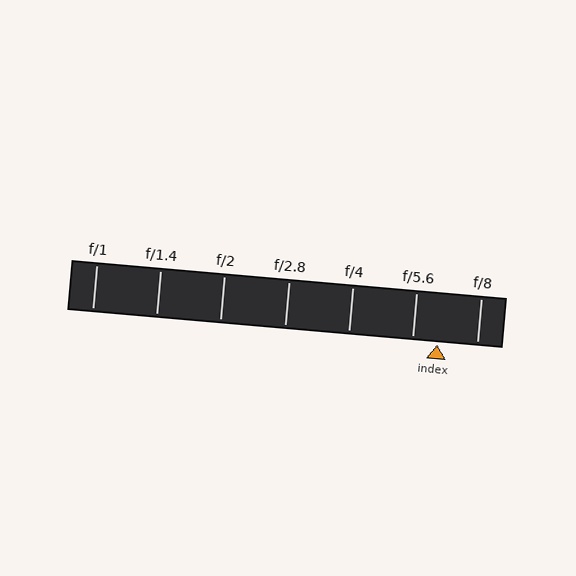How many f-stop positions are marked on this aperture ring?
There are 7 f-stop positions marked.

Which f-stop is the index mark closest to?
The index mark is closest to f/5.6.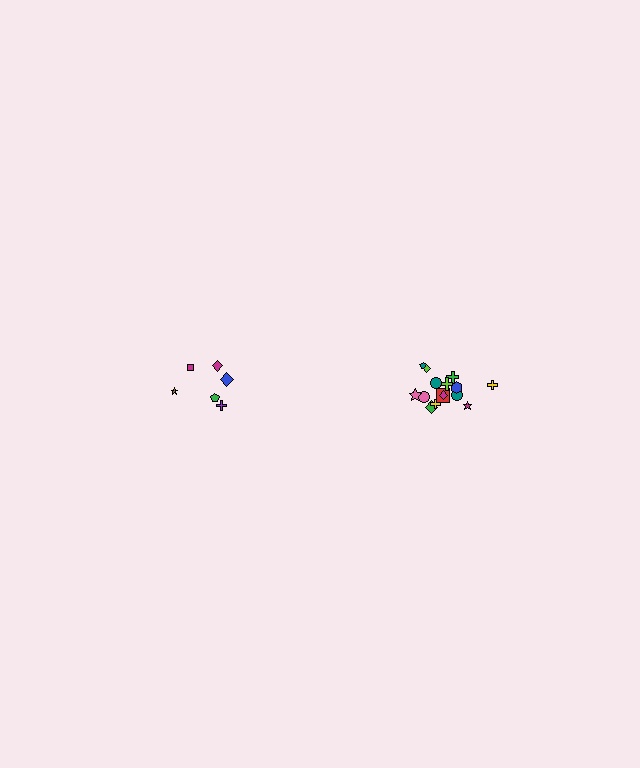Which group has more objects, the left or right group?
The right group.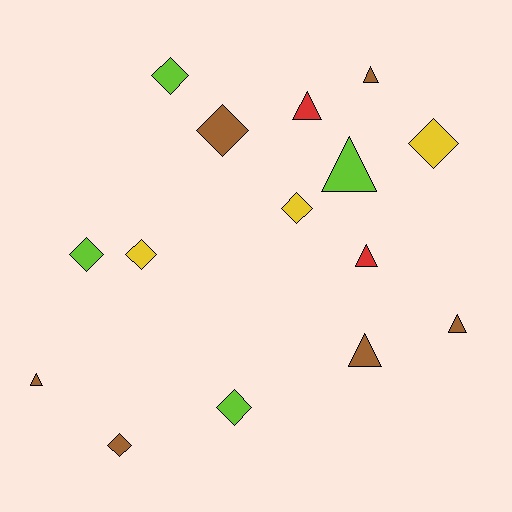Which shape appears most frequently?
Diamond, with 8 objects.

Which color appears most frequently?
Brown, with 6 objects.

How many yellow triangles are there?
There are no yellow triangles.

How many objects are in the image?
There are 15 objects.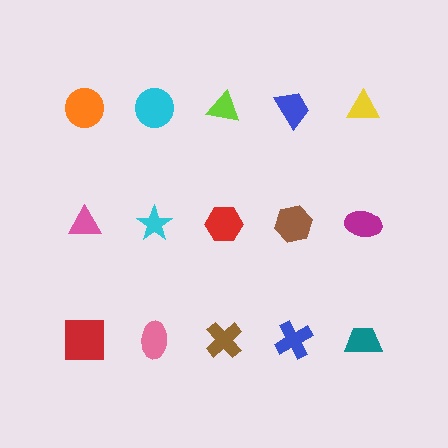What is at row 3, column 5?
A teal trapezoid.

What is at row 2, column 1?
A pink triangle.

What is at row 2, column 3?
A red hexagon.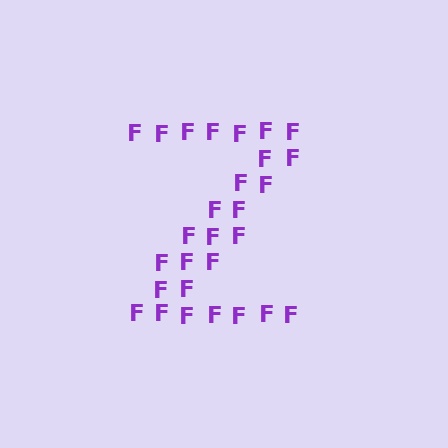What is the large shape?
The large shape is the letter Z.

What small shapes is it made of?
It is made of small letter F's.